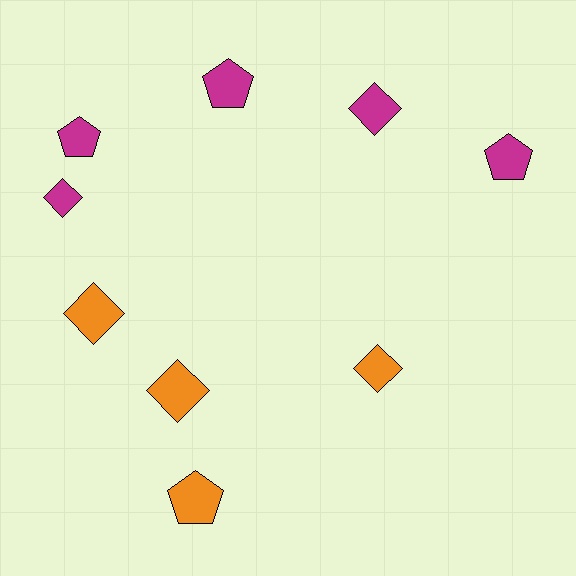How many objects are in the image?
There are 9 objects.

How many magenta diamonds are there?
There are 2 magenta diamonds.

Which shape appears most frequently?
Diamond, with 5 objects.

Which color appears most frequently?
Magenta, with 5 objects.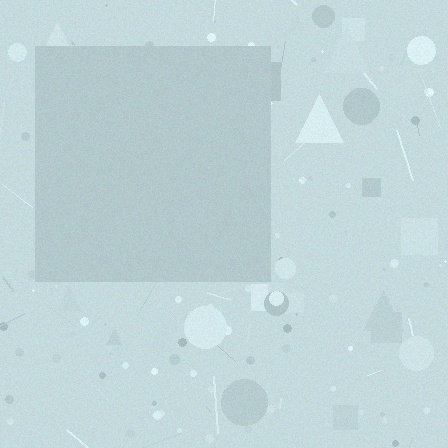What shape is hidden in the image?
A square is hidden in the image.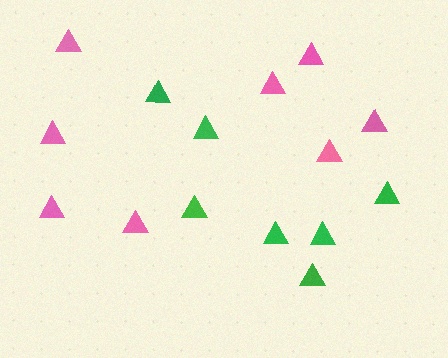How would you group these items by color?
There are 2 groups: one group of pink triangles (8) and one group of green triangles (7).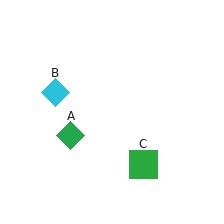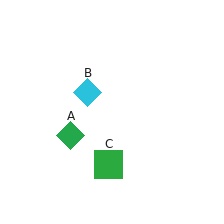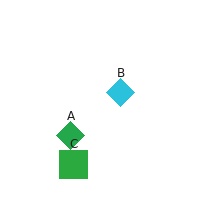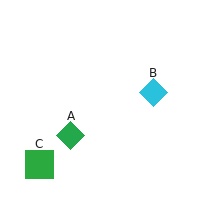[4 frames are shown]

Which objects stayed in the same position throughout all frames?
Green diamond (object A) remained stationary.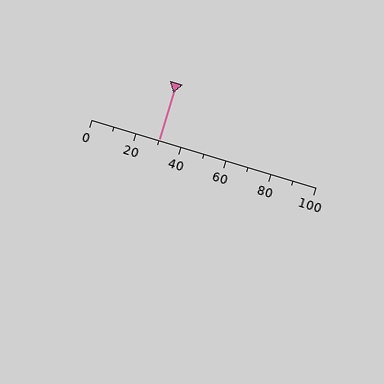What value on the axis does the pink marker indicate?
The marker indicates approximately 30.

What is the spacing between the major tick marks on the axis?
The major ticks are spaced 20 apart.